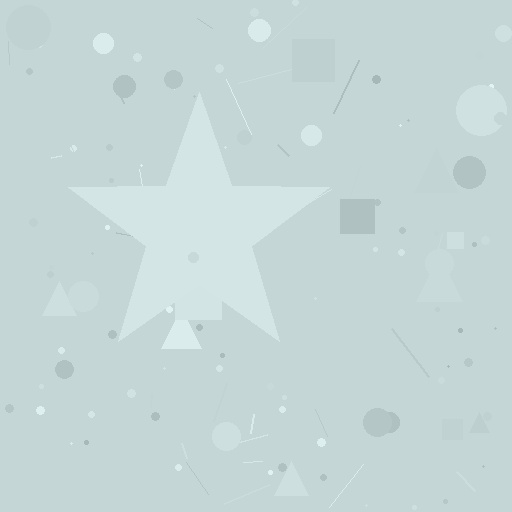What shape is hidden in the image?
A star is hidden in the image.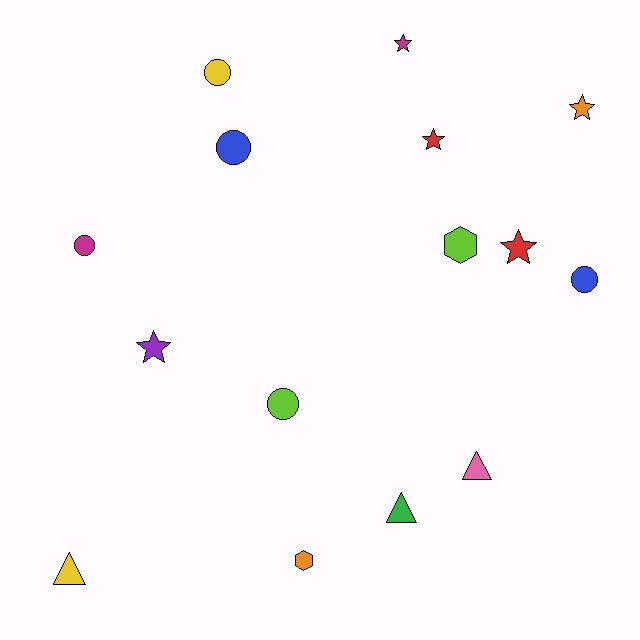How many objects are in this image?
There are 15 objects.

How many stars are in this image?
There are 5 stars.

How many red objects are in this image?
There are 2 red objects.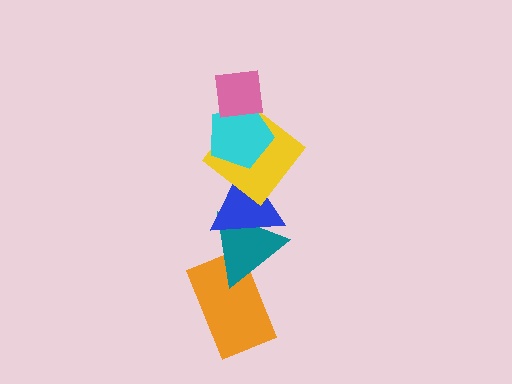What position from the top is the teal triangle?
The teal triangle is 5th from the top.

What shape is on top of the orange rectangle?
The teal triangle is on top of the orange rectangle.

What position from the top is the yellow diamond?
The yellow diamond is 3rd from the top.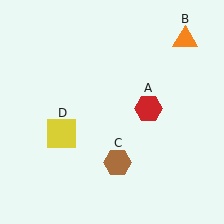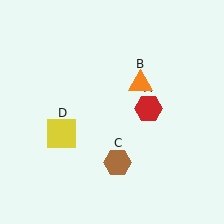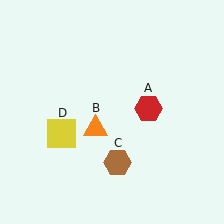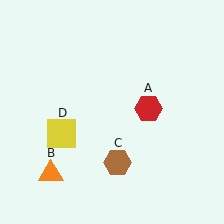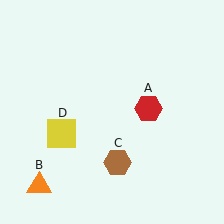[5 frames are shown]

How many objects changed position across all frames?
1 object changed position: orange triangle (object B).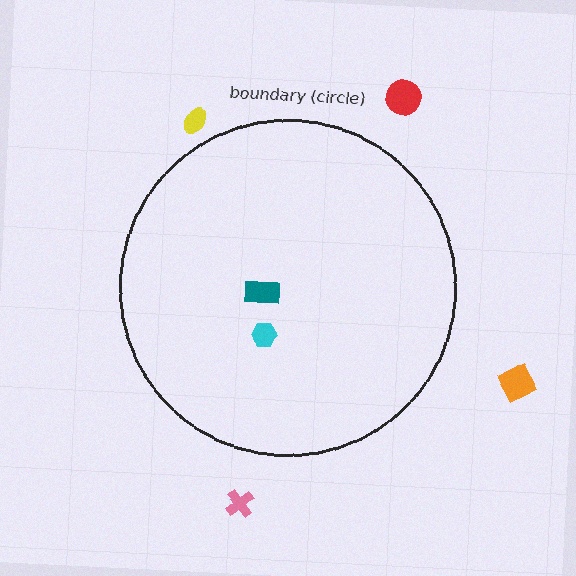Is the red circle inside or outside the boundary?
Outside.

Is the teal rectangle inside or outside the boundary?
Inside.